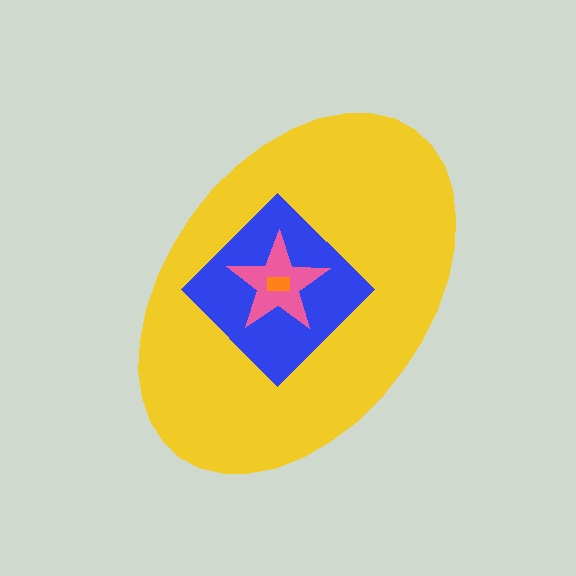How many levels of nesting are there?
4.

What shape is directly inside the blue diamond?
The pink star.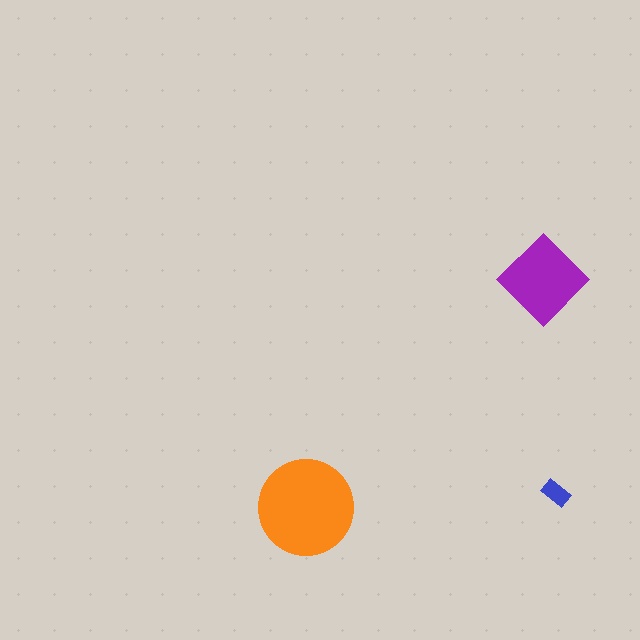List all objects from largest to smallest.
The orange circle, the purple diamond, the blue rectangle.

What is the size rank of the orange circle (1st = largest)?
1st.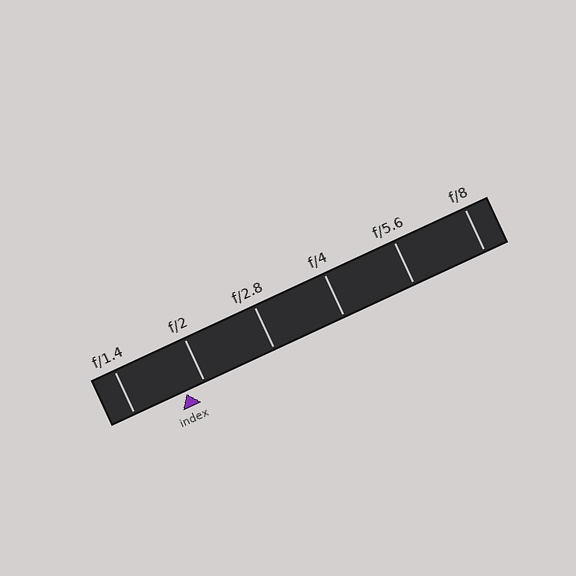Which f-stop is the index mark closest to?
The index mark is closest to f/2.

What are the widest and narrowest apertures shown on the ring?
The widest aperture shown is f/1.4 and the narrowest is f/8.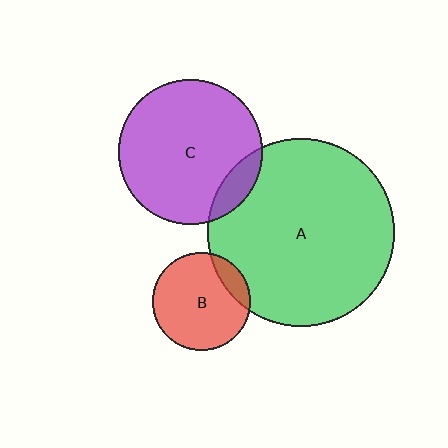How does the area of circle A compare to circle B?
Approximately 3.6 times.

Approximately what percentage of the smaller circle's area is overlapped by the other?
Approximately 10%.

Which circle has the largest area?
Circle A (green).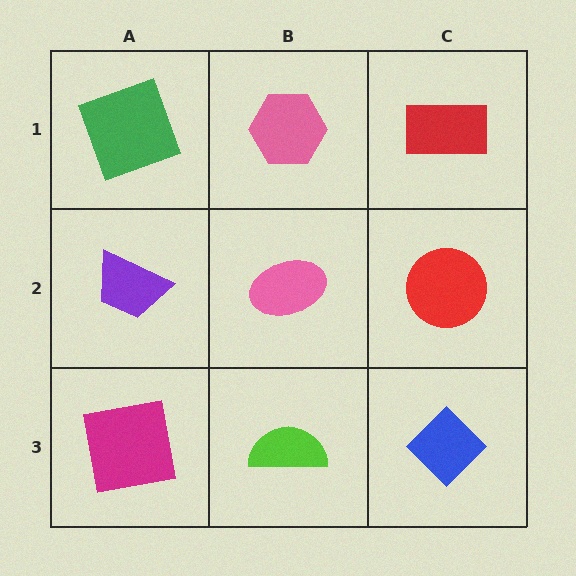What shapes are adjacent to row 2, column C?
A red rectangle (row 1, column C), a blue diamond (row 3, column C), a pink ellipse (row 2, column B).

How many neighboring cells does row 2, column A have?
3.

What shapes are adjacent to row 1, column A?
A purple trapezoid (row 2, column A), a pink hexagon (row 1, column B).